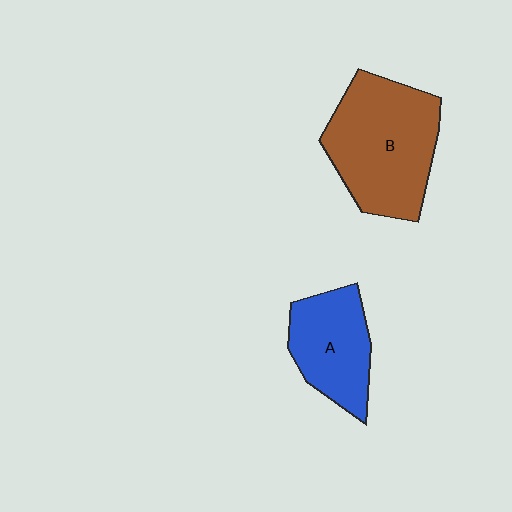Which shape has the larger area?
Shape B (brown).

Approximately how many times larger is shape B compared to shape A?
Approximately 1.6 times.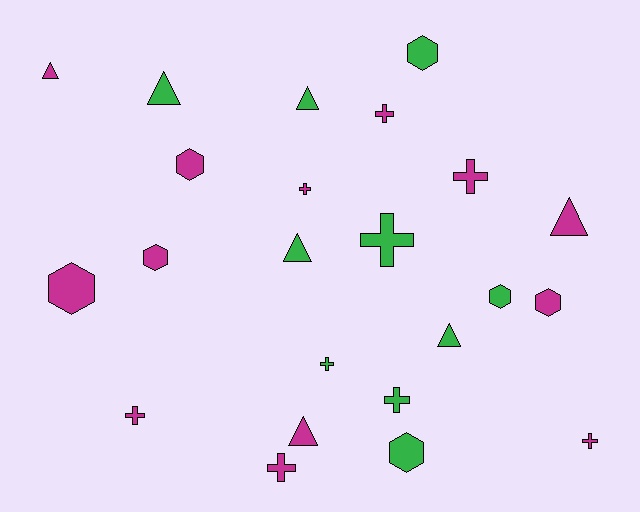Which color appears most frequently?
Magenta, with 13 objects.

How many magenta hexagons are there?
There are 4 magenta hexagons.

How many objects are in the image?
There are 23 objects.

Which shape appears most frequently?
Cross, with 9 objects.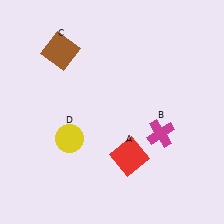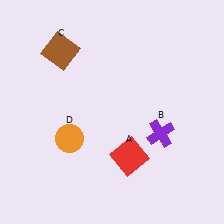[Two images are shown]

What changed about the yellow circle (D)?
In Image 1, D is yellow. In Image 2, it changed to orange.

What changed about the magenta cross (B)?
In Image 1, B is magenta. In Image 2, it changed to purple.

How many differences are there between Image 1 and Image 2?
There are 2 differences between the two images.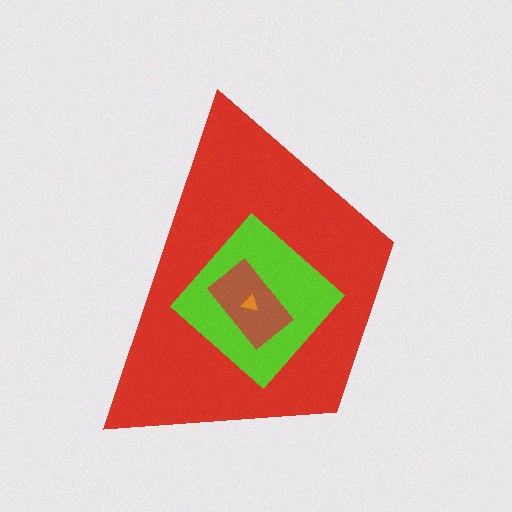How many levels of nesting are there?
4.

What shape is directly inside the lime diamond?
The brown rectangle.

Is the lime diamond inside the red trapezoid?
Yes.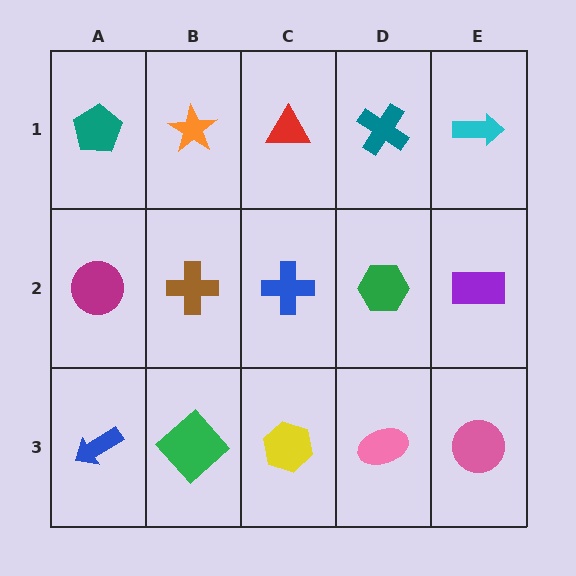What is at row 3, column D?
A pink ellipse.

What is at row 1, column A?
A teal pentagon.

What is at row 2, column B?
A brown cross.